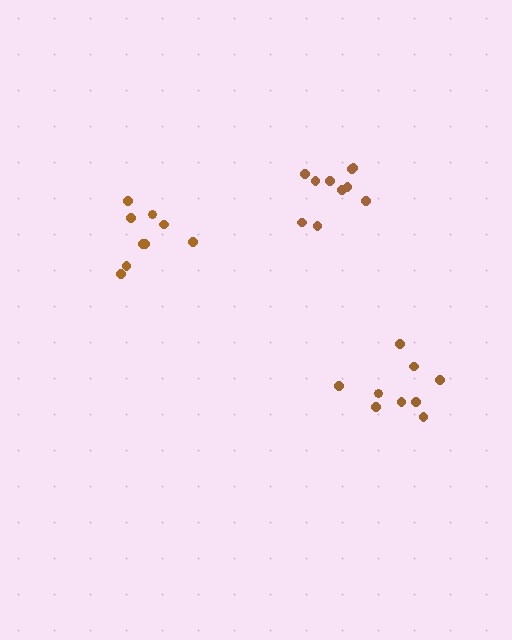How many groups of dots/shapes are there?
There are 3 groups.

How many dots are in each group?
Group 1: 9 dots, Group 2: 10 dots, Group 3: 9 dots (28 total).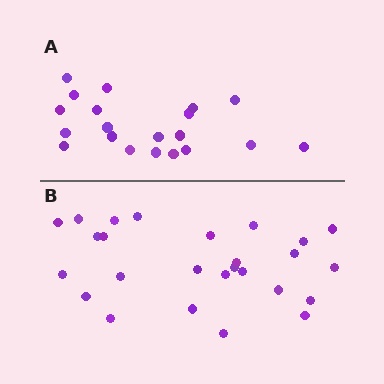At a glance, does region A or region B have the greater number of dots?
Region B (the bottom region) has more dots.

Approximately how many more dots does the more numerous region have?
Region B has about 6 more dots than region A.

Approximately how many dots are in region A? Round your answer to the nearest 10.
About 20 dots.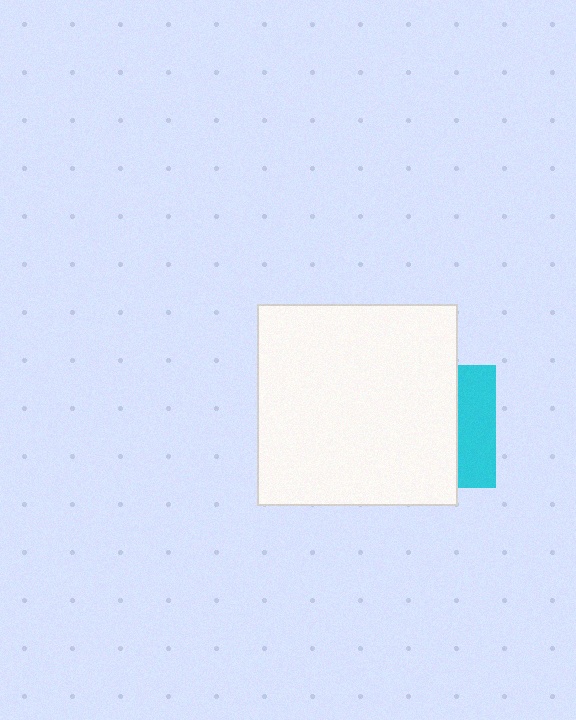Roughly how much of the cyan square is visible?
A small part of it is visible (roughly 31%).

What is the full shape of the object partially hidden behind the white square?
The partially hidden object is a cyan square.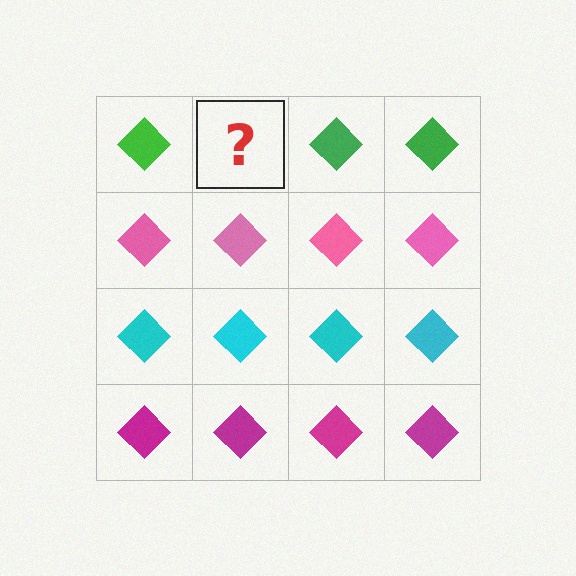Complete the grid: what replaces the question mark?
The question mark should be replaced with a green diamond.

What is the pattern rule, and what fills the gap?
The rule is that each row has a consistent color. The gap should be filled with a green diamond.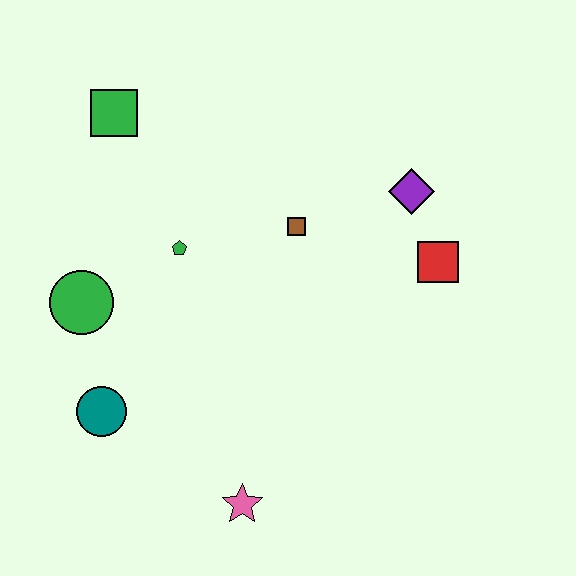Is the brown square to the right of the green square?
Yes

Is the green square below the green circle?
No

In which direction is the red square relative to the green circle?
The red square is to the right of the green circle.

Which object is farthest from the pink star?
The green square is farthest from the pink star.